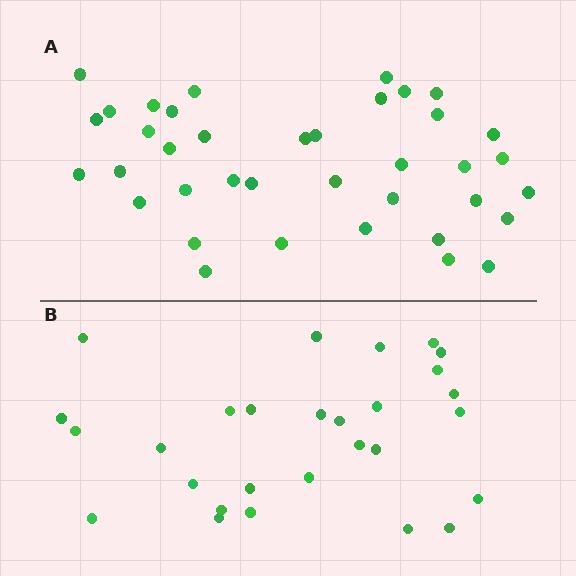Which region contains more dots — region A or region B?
Region A (the top region) has more dots.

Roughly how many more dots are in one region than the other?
Region A has roughly 10 or so more dots than region B.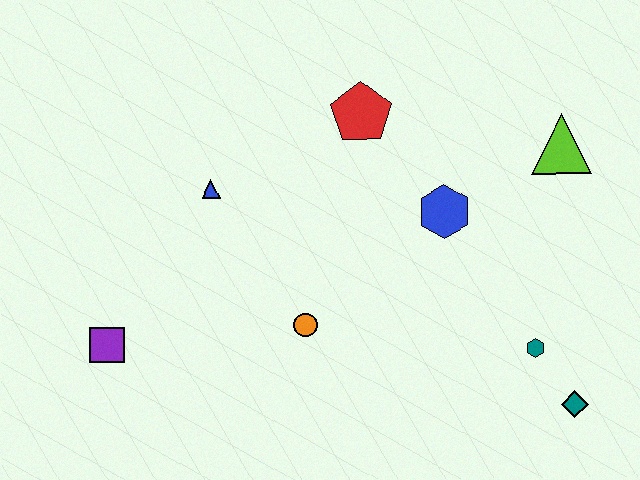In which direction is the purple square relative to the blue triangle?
The purple square is below the blue triangle.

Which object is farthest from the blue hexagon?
The purple square is farthest from the blue hexagon.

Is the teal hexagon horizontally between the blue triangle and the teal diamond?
Yes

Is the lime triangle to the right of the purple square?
Yes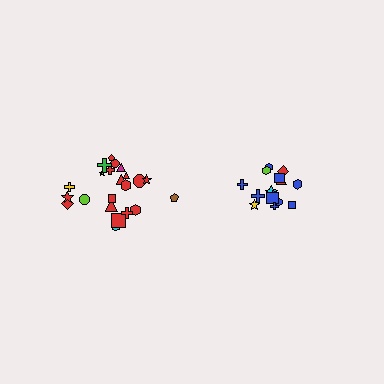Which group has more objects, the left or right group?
The left group.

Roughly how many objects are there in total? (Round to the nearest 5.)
Roughly 35 objects in total.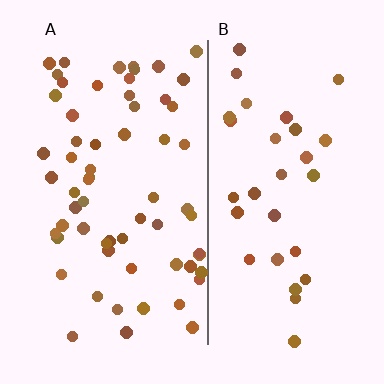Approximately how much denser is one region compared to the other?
Approximately 2.0× — region A over region B.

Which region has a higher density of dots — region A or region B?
A (the left).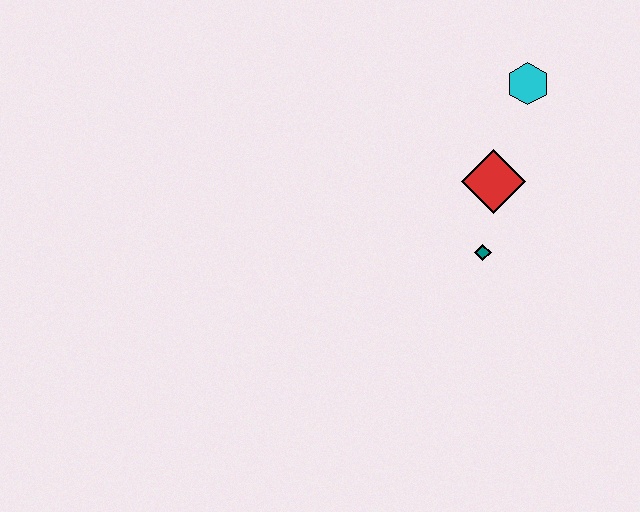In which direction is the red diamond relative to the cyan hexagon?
The red diamond is below the cyan hexagon.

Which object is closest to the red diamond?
The teal diamond is closest to the red diamond.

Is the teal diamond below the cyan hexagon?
Yes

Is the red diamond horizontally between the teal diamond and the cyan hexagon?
Yes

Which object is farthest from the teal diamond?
The cyan hexagon is farthest from the teal diamond.